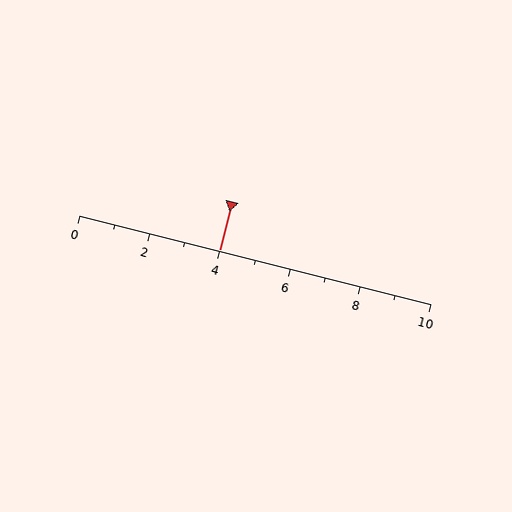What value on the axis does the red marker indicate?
The marker indicates approximately 4.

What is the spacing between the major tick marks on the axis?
The major ticks are spaced 2 apart.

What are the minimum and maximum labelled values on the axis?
The axis runs from 0 to 10.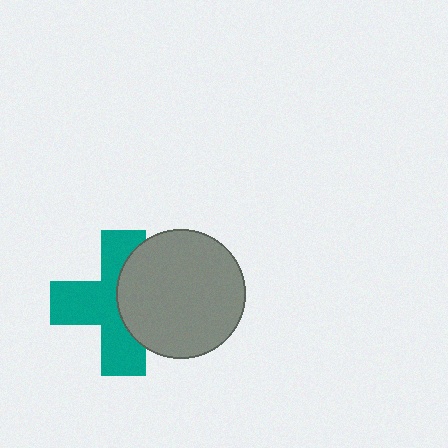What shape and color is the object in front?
The object in front is a gray circle.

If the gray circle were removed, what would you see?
You would see the complete teal cross.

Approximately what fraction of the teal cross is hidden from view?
Roughly 41% of the teal cross is hidden behind the gray circle.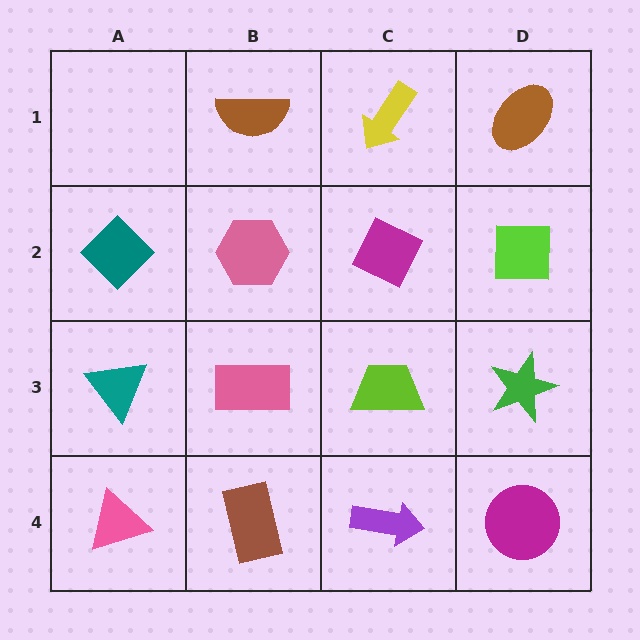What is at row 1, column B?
A brown semicircle.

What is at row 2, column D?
A lime square.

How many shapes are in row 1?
3 shapes.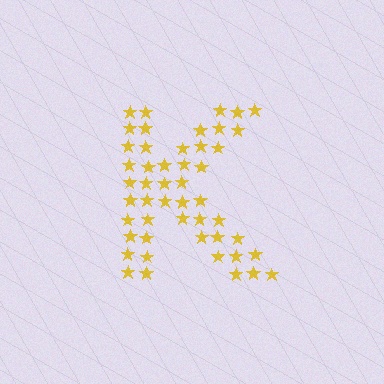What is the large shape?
The large shape is the letter K.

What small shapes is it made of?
It is made of small stars.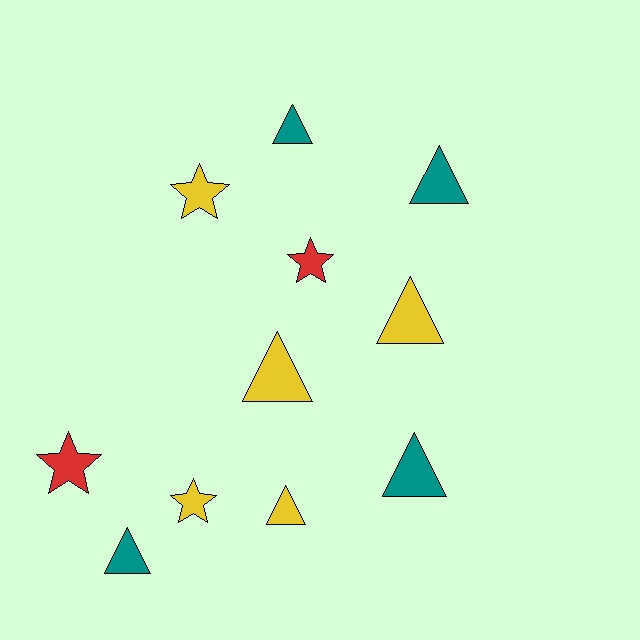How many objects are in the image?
There are 11 objects.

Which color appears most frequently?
Yellow, with 5 objects.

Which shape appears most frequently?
Triangle, with 7 objects.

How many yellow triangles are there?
There are 3 yellow triangles.